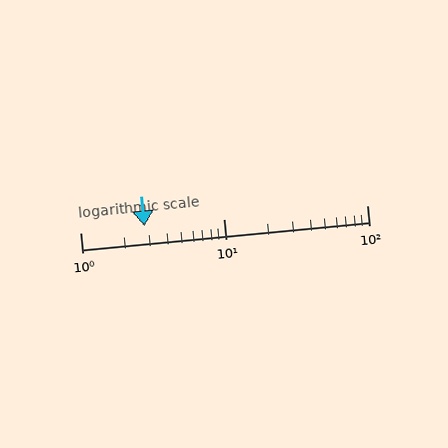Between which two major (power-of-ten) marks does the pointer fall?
The pointer is between 1 and 10.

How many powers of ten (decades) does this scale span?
The scale spans 2 decades, from 1 to 100.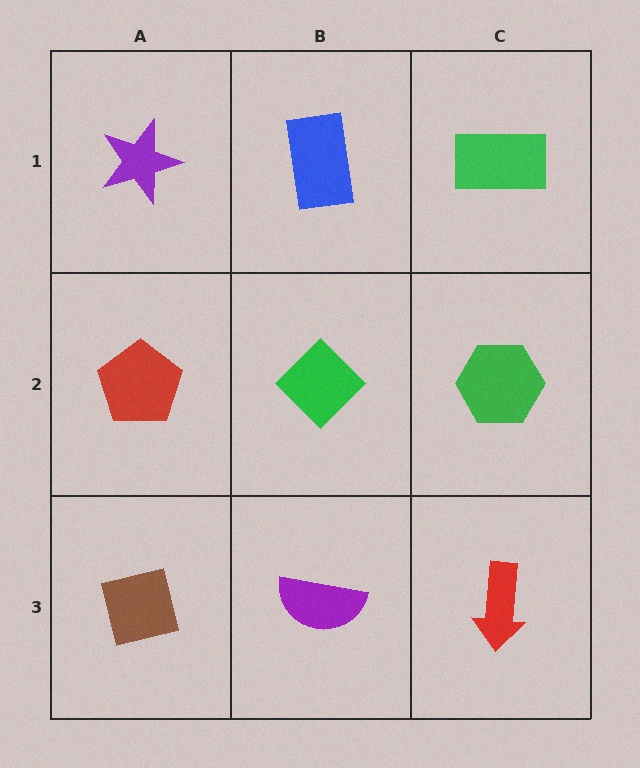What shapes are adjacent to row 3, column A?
A red pentagon (row 2, column A), a purple semicircle (row 3, column B).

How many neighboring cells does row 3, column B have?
3.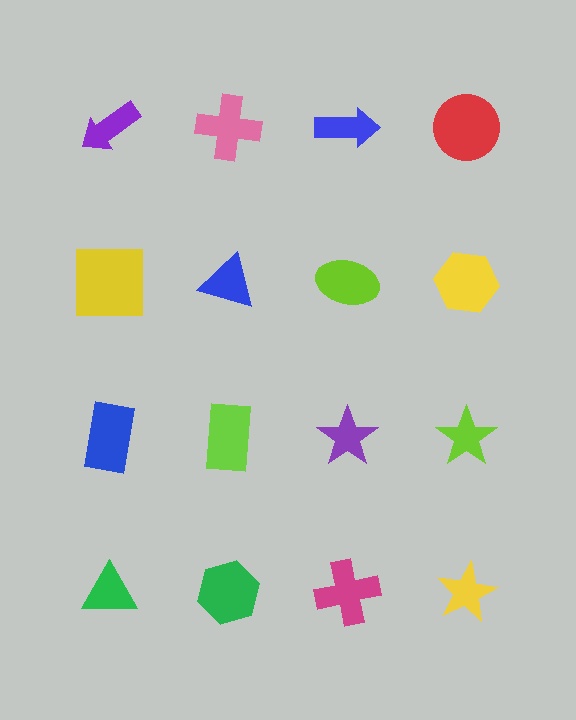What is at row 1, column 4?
A red circle.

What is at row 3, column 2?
A lime rectangle.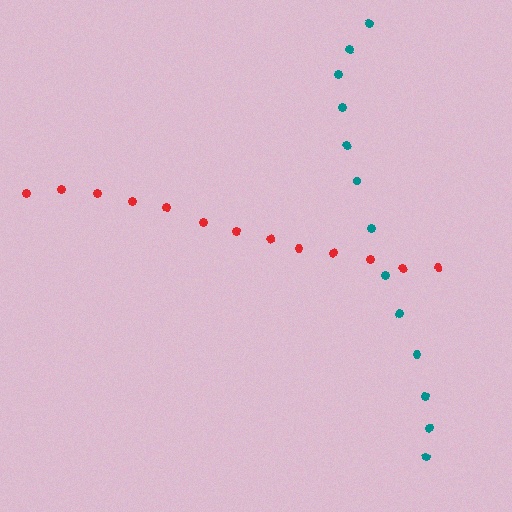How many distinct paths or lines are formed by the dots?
There are 2 distinct paths.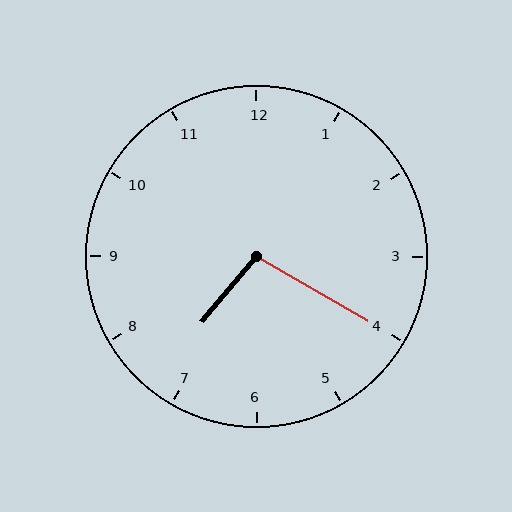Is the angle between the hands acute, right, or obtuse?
It is obtuse.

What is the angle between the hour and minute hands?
Approximately 100 degrees.